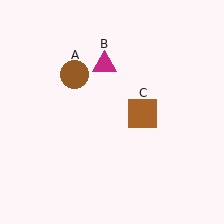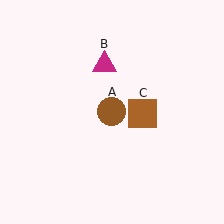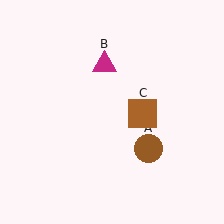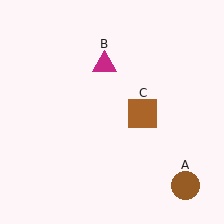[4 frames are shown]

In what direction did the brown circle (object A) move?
The brown circle (object A) moved down and to the right.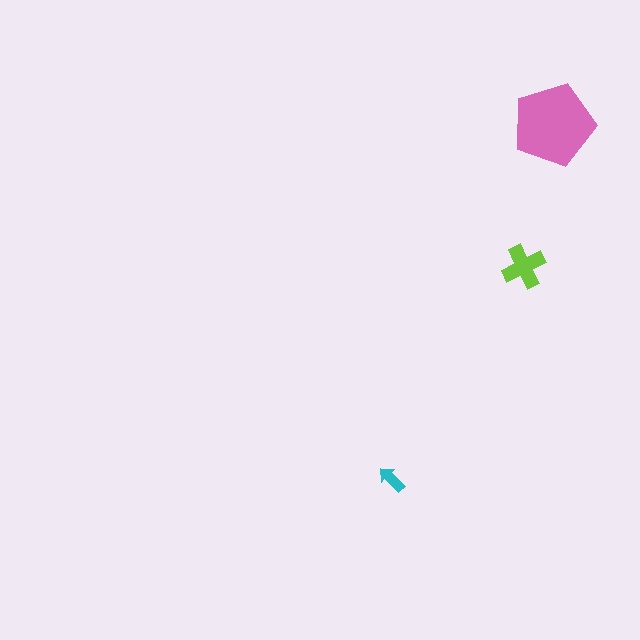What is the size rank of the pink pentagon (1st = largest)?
1st.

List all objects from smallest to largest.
The cyan arrow, the lime cross, the pink pentagon.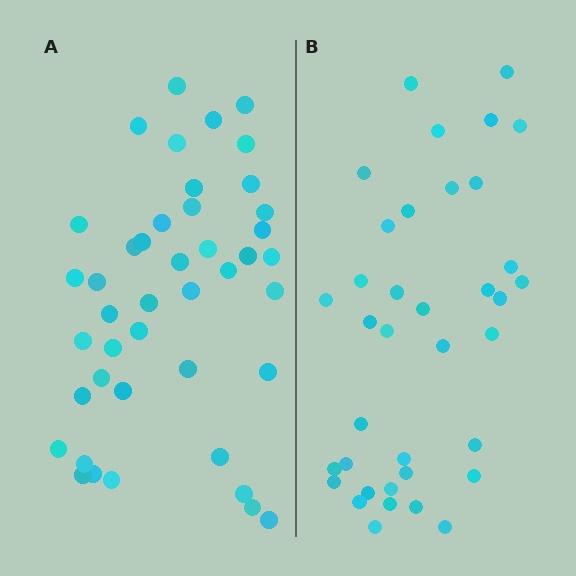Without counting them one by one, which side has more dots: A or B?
Region A (the left region) has more dots.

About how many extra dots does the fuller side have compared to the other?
Region A has about 6 more dots than region B.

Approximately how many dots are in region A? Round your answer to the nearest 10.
About 40 dots. (The exact count is 43, which rounds to 40.)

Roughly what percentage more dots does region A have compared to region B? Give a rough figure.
About 15% more.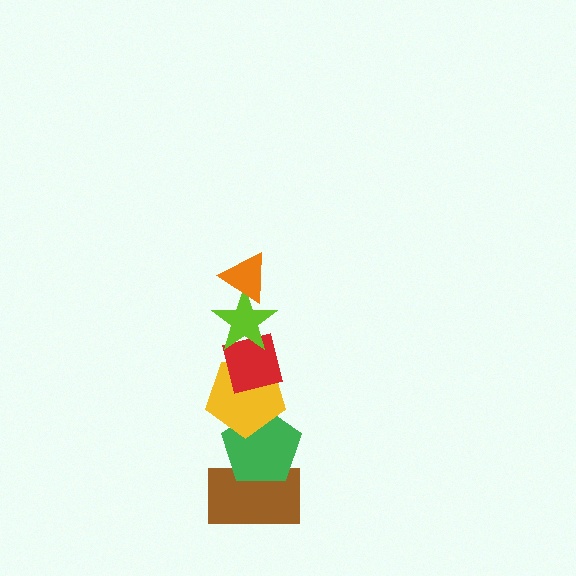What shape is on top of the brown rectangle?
The green pentagon is on top of the brown rectangle.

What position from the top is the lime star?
The lime star is 2nd from the top.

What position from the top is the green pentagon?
The green pentagon is 5th from the top.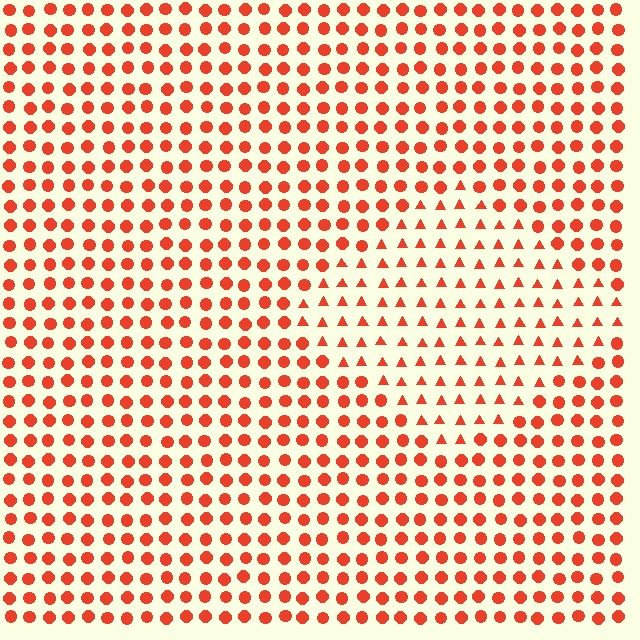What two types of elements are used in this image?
The image uses triangles inside the diamond region and circles outside it.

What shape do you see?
I see a diamond.